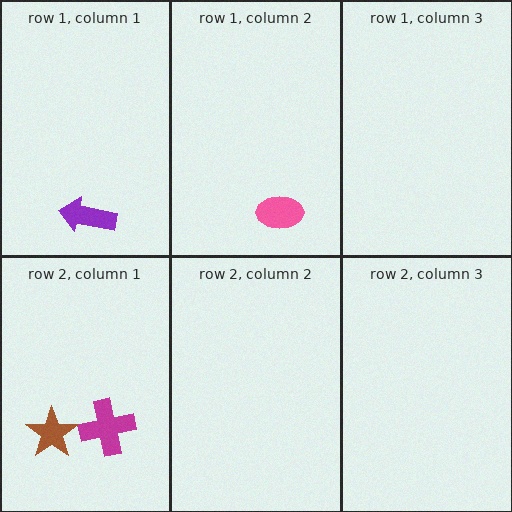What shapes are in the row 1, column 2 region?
The pink ellipse.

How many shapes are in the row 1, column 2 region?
1.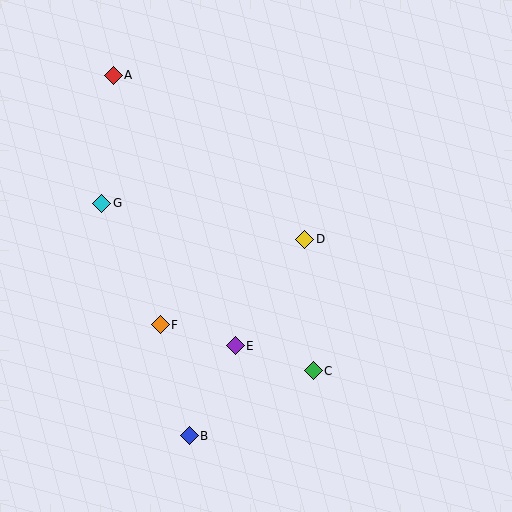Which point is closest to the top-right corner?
Point D is closest to the top-right corner.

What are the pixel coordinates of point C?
Point C is at (313, 371).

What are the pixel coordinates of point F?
Point F is at (160, 325).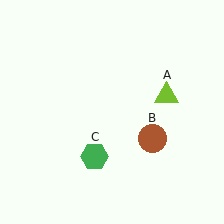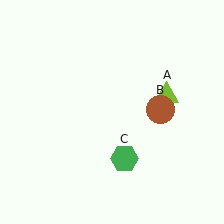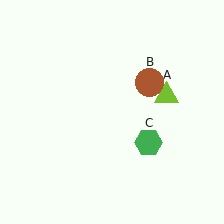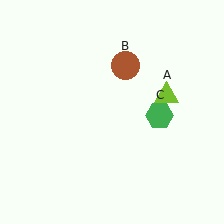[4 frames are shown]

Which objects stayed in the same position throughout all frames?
Lime triangle (object A) remained stationary.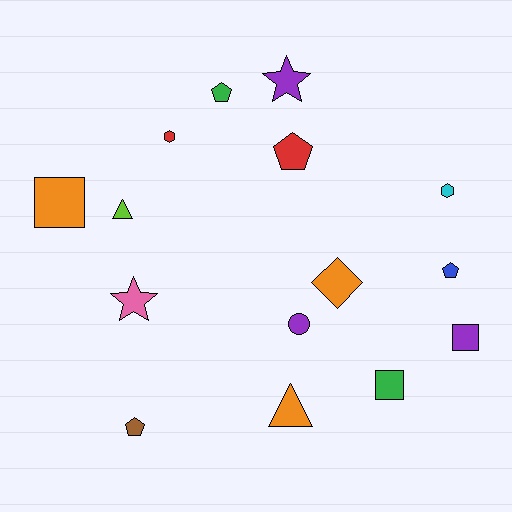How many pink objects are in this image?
There is 1 pink object.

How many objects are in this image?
There are 15 objects.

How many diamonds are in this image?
There is 1 diamond.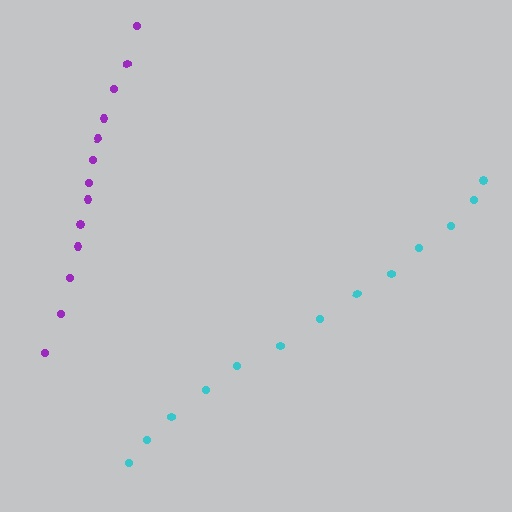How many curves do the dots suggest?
There are 2 distinct paths.